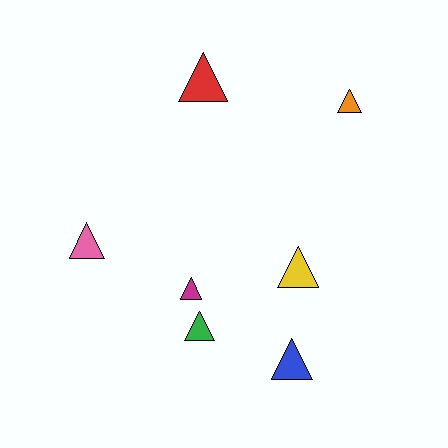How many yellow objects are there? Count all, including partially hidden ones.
There is 1 yellow object.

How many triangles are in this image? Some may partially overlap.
There are 7 triangles.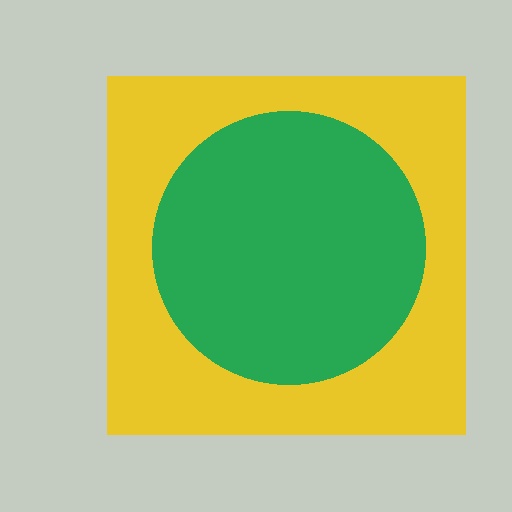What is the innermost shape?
The green circle.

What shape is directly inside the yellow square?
The green circle.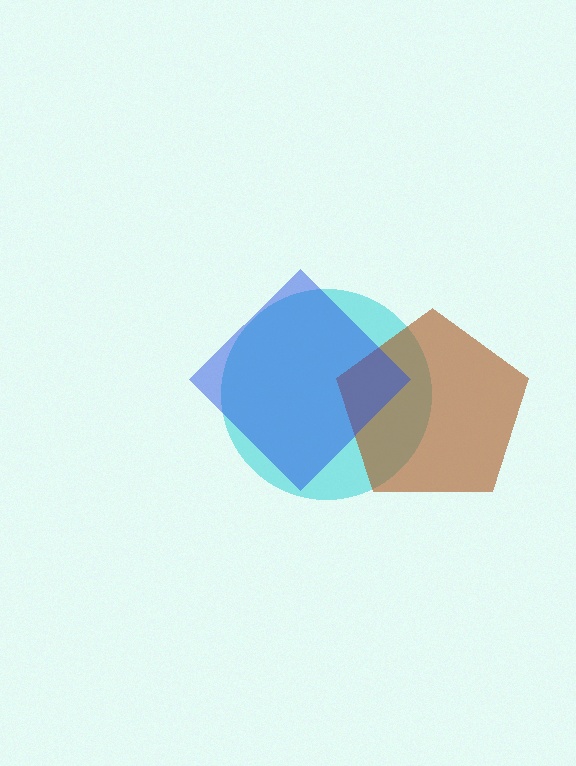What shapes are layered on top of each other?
The layered shapes are: a cyan circle, a brown pentagon, a blue diamond.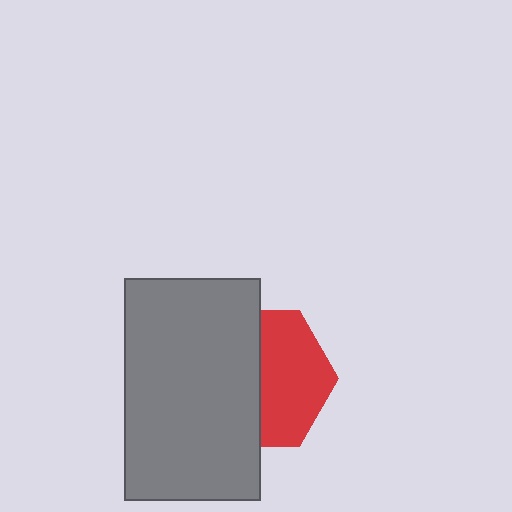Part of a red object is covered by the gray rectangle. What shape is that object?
It is a hexagon.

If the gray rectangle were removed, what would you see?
You would see the complete red hexagon.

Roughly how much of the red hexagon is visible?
About half of it is visible (roughly 49%).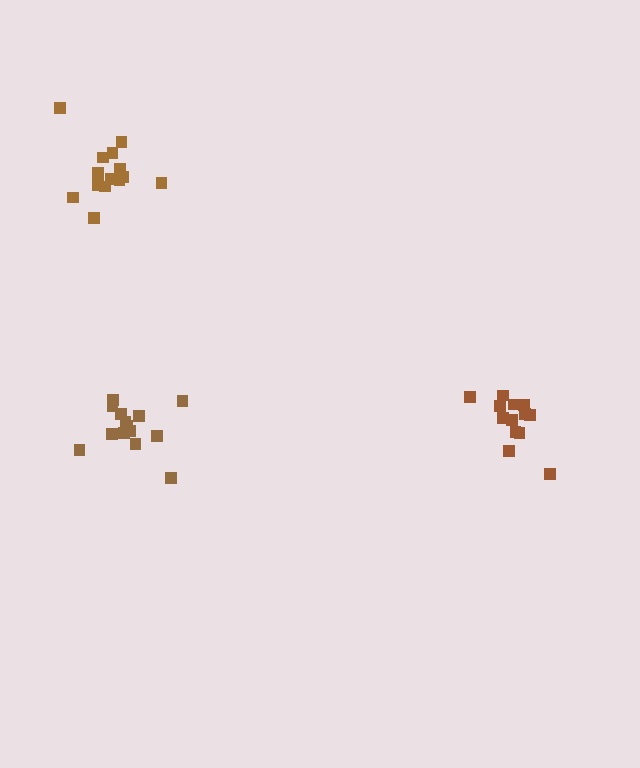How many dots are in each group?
Group 1: 15 dots, Group 2: 14 dots, Group 3: 13 dots (42 total).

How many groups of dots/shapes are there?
There are 3 groups.